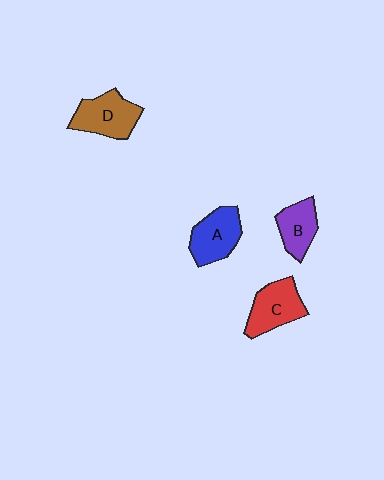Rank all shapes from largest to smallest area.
From largest to smallest: D (brown), C (red), A (blue), B (purple).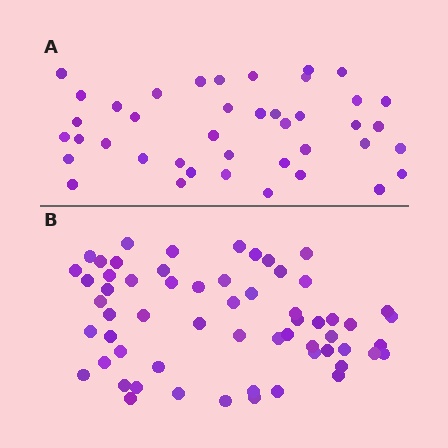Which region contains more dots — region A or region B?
Region B (the bottom region) has more dots.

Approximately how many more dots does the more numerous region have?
Region B has approximately 20 more dots than region A.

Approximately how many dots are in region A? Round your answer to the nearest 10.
About 40 dots. (The exact count is 41, which rounds to 40.)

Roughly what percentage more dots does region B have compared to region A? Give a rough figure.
About 45% more.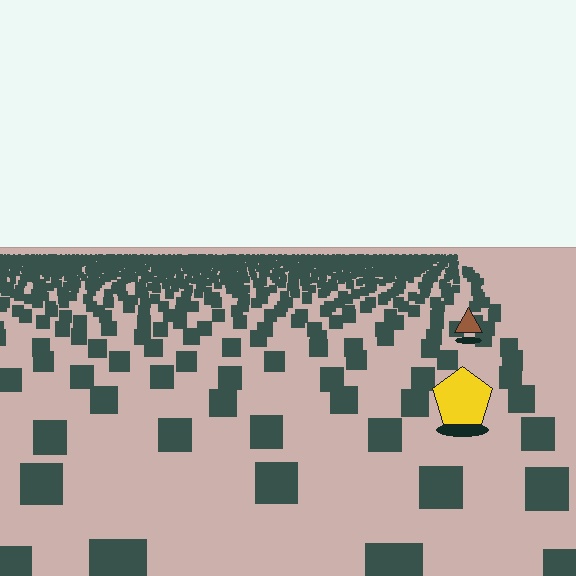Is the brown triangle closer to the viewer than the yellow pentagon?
No. The yellow pentagon is closer — you can tell from the texture gradient: the ground texture is coarser near it.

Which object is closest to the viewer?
The yellow pentagon is closest. The texture marks near it are larger and more spread out.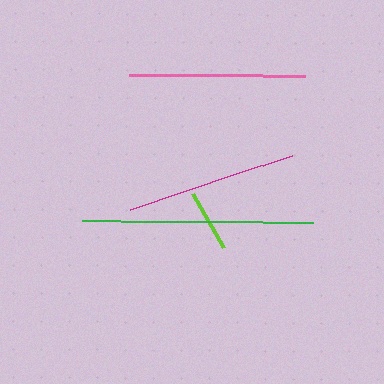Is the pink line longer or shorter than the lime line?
The pink line is longer than the lime line.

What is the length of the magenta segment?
The magenta segment is approximately 171 pixels long.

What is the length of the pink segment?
The pink segment is approximately 176 pixels long.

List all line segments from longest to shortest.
From longest to shortest: green, pink, magenta, lime.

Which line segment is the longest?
The green line is the longest at approximately 232 pixels.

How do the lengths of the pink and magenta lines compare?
The pink and magenta lines are approximately the same length.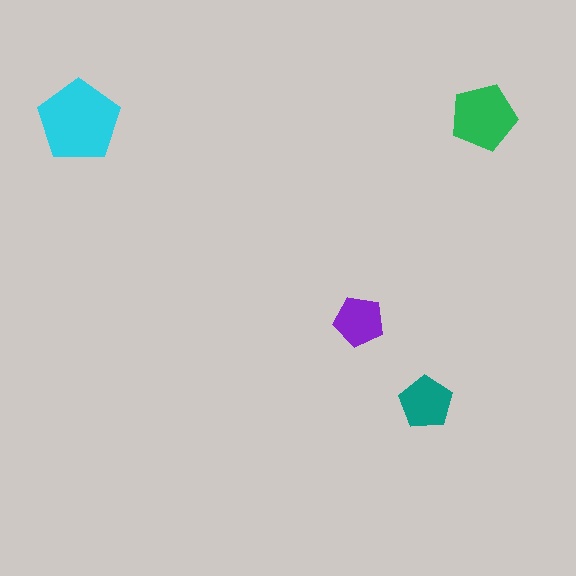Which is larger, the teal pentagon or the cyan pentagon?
The cyan one.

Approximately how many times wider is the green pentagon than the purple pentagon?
About 1.5 times wider.